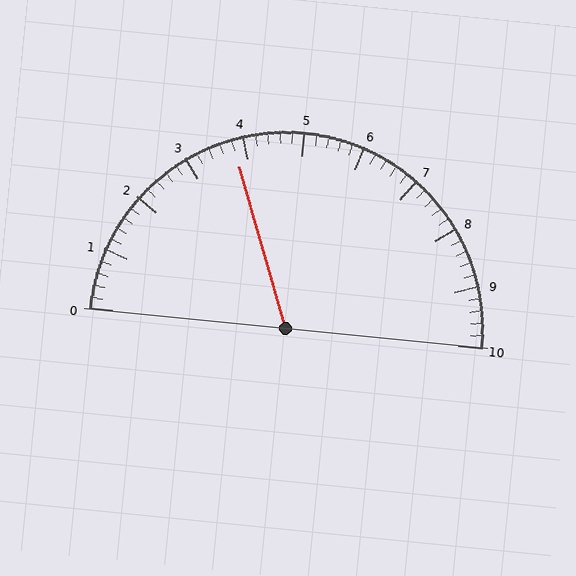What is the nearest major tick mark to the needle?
The nearest major tick mark is 4.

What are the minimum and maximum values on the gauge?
The gauge ranges from 0 to 10.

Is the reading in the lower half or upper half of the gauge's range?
The reading is in the lower half of the range (0 to 10).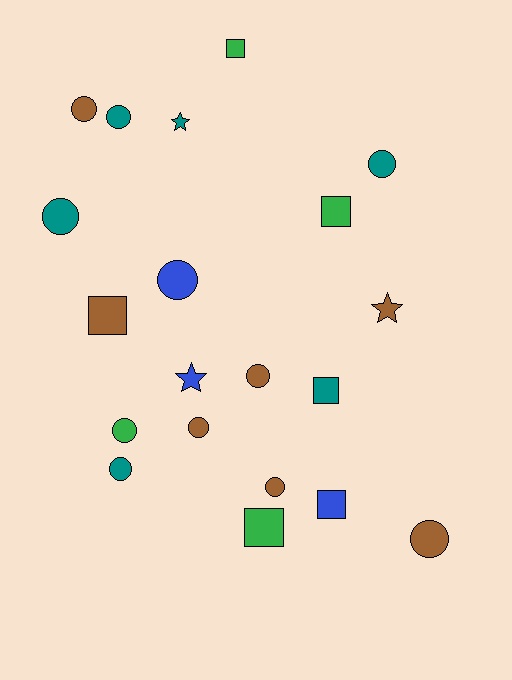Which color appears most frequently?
Brown, with 7 objects.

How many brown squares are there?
There is 1 brown square.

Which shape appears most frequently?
Circle, with 11 objects.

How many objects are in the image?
There are 20 objects.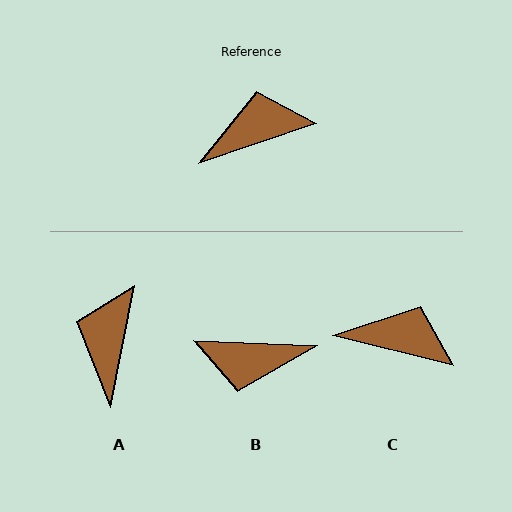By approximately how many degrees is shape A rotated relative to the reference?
Approximately 60 degrees counter-clockwise.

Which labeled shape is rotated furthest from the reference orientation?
B, about 159 degrees away.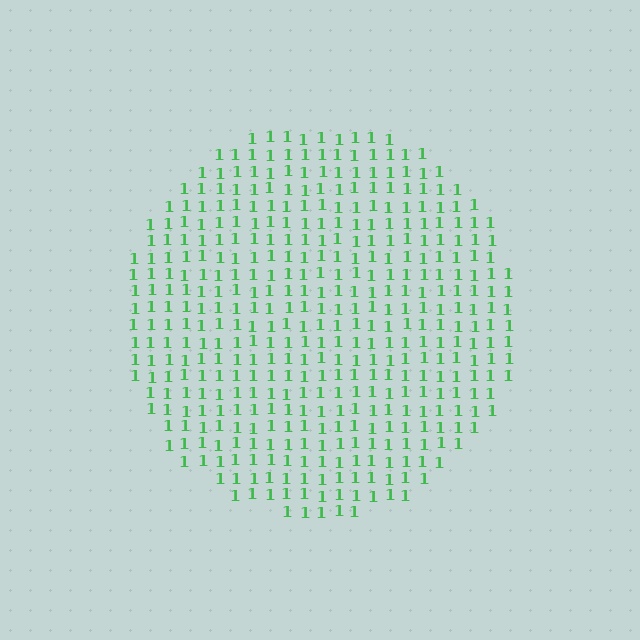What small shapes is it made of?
It is made of small digit 1's.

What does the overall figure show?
The overall figure shows a circle.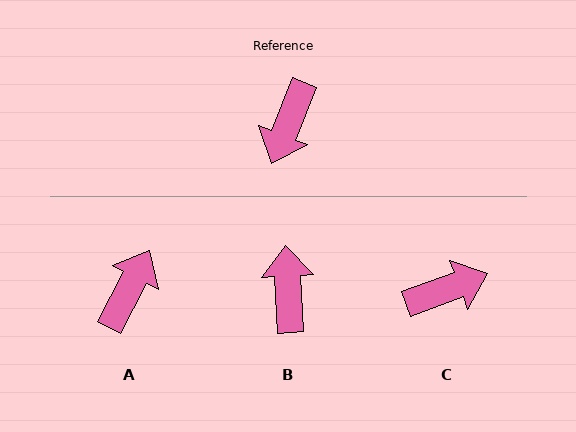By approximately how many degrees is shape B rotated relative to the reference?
Approximately 155 degrees clockwise.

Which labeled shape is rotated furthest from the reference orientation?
A, about 174 degrees away.